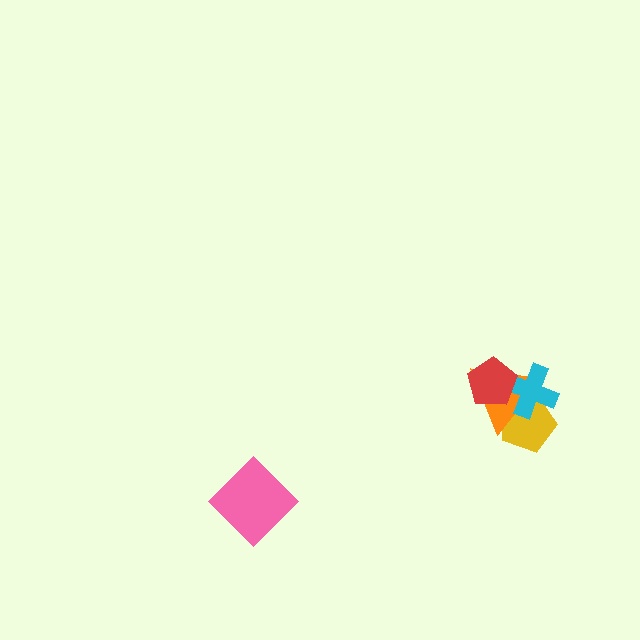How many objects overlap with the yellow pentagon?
2 objects overlap with the yellow pentagon.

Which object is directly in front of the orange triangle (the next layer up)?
The cyan cross is directly in front of the orange triangle.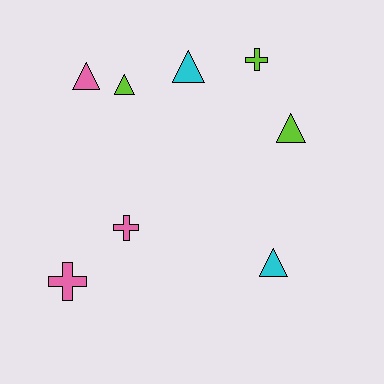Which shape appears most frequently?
Triangle, with 5 objects.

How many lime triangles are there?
There are 2 lime triangles.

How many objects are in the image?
There are 8 objects.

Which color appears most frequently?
Lime, with 3 objects.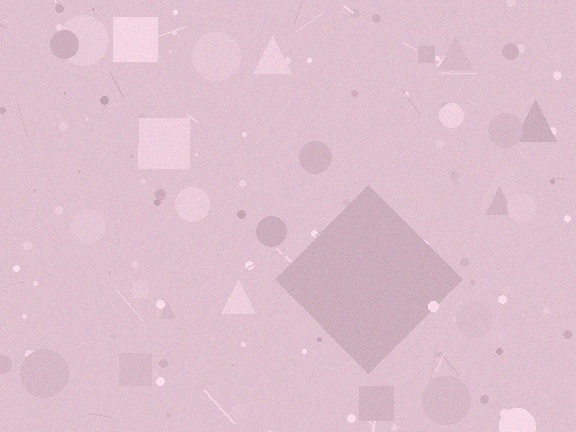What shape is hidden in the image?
A diamond is hidden in the image.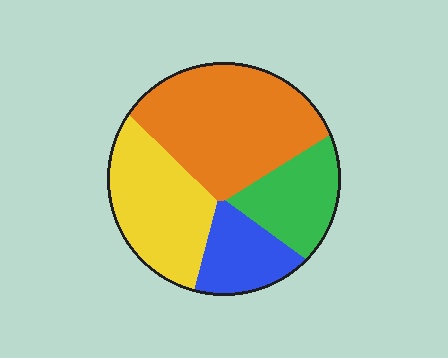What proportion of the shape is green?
Green covers about 20% of the shape.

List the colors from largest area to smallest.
From largest to smallest: orange, yellow, green, blue.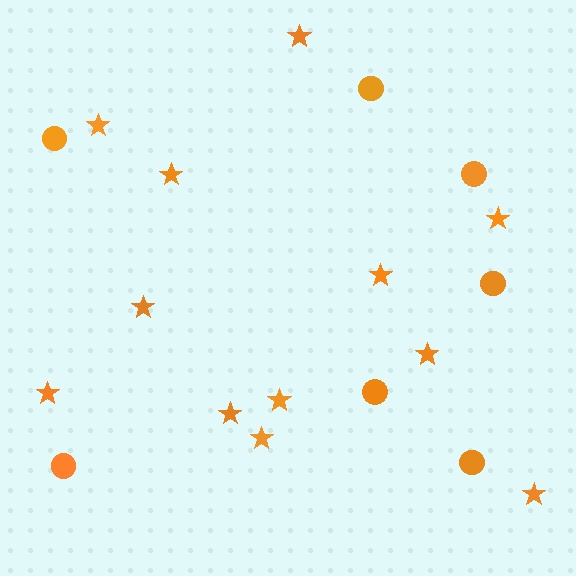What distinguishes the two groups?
There are 2 groups: one group of circles (7) and one group of stars (12).